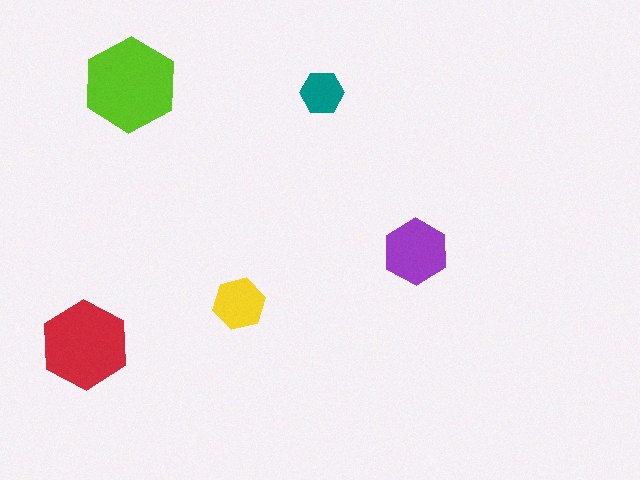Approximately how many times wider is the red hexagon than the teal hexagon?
About 2 times wider.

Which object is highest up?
The lime hexagon is topmost.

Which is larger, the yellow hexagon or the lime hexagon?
The lime one.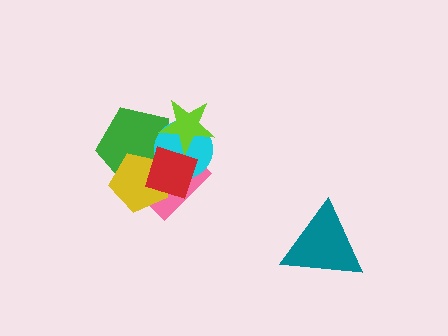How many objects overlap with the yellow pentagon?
3 objects overlap with the yellow pentagon.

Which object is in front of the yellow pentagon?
The red diamond is in front of the yellow pentagon.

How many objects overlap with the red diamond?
5 objects overlap with the red diamond.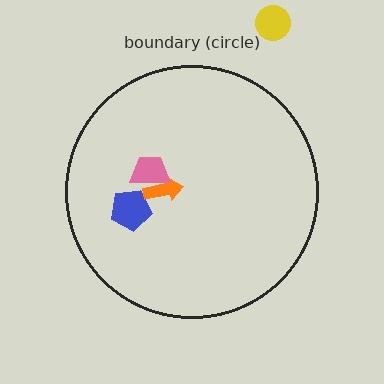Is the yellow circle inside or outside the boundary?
Outside.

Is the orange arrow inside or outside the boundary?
Inside.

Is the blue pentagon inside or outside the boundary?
Inside.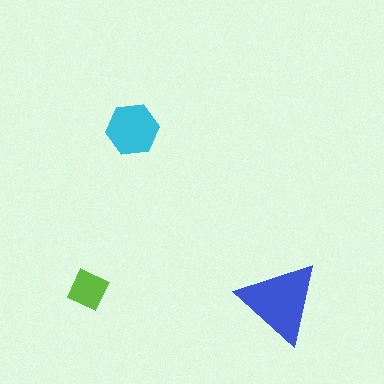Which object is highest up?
The cyan hexagon is topmost.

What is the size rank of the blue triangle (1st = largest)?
1st.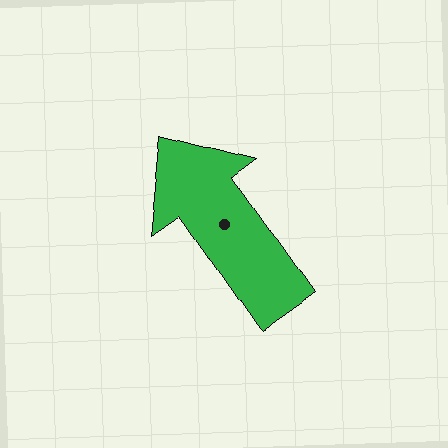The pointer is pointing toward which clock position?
Roughly 11 o'clock.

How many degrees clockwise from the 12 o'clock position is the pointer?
Approximately 325 degrees.